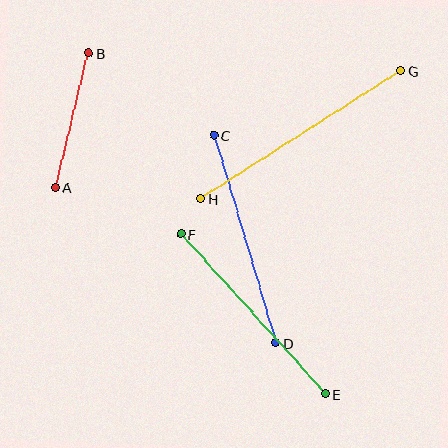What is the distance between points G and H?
The distance is approximately 238 pixels.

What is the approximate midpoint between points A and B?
The midpoint is at approximately (72, 120) pixels.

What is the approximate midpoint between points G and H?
The midpoint is at approximately (301, 135) pixels.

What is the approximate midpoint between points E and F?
The midpoint is at approximately (253, 314) pixels.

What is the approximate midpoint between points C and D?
The midpoint is at approximately (245, 239) pixels.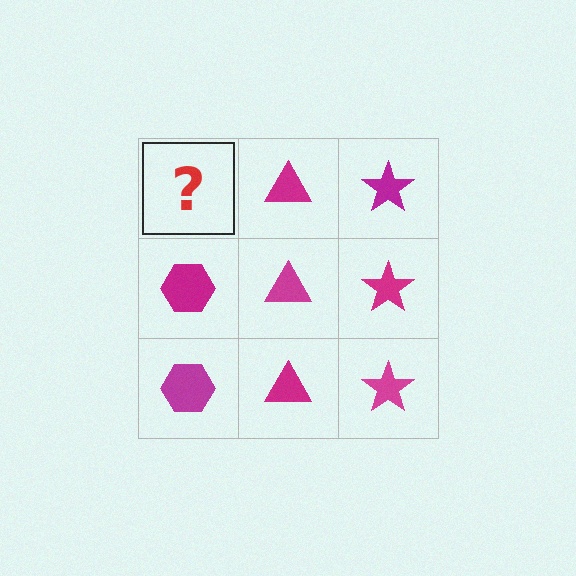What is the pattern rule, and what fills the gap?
The rule is that each column has a consistent shape. The gap should be filled with a magenta hexagon.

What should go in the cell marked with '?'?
The missing cell should contain a magenta hexagon.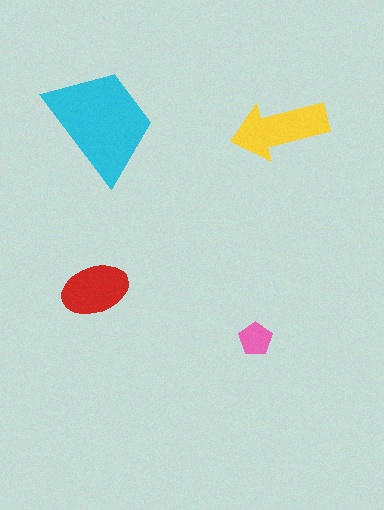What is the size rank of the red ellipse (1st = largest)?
3rd.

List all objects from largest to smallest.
The cyan trapezoid, the yellow arrow, the red ellipse, the pink pentagon.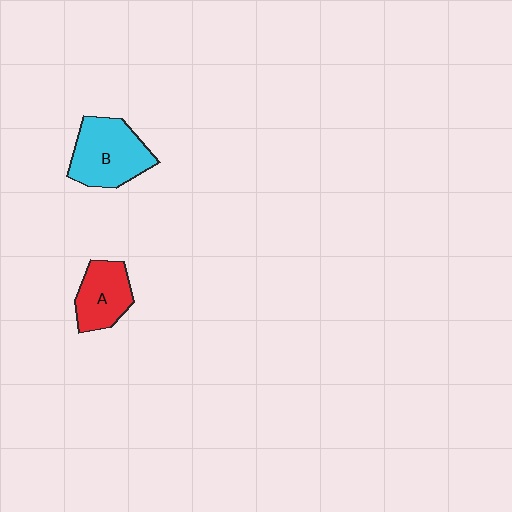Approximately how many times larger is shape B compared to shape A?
Approximately 1.4 times.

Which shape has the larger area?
Shape B (cyan).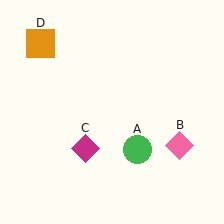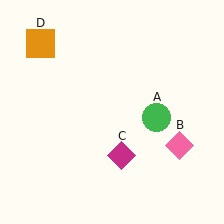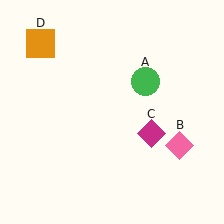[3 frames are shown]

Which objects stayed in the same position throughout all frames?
Pink diamond (object B) and orange square (object D) remained stationary.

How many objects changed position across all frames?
2 objects changed position: green circle (object A), magenta diamond (object C).